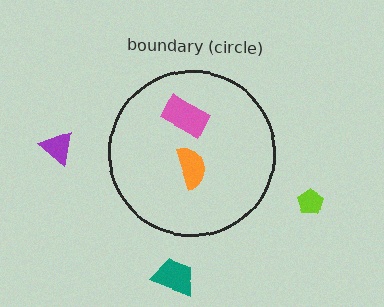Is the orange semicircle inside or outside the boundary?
Inside.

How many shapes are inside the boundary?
2 inside, 3 outside.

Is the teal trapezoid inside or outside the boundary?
Outside.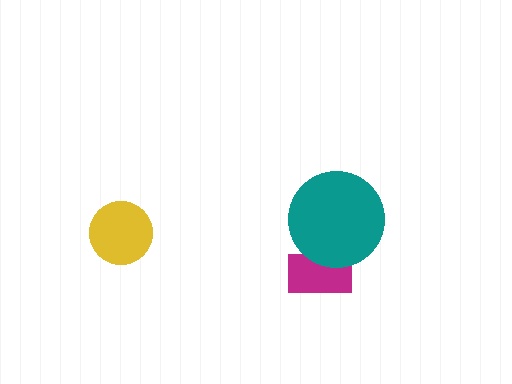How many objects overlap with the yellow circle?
0 objects overlap with the yellow circle.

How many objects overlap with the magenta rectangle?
1 object overlaps with the magenta rectangle.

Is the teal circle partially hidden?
No, no other shape covers it.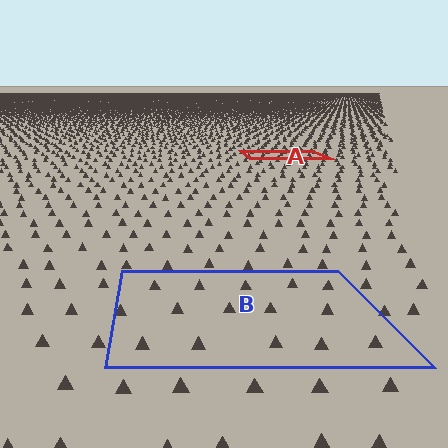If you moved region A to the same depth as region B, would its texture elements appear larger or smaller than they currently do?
They would appear larger. At a closer depth, the same texture elements are projected at a bigger on-screen size.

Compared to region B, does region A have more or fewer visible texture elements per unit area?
Region A has more texture elements per unit area — they are packed more densely because it is farther away.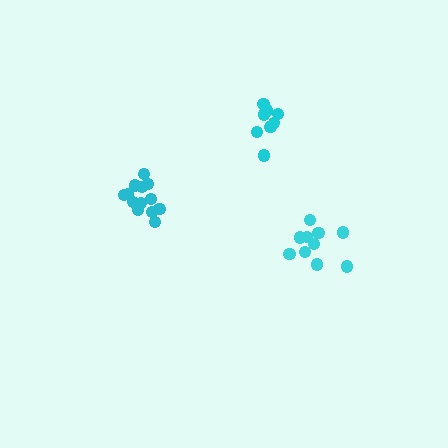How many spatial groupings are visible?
There are 3 spatial groupings.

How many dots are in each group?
Group 1: 10 dots, Group 2: 9 dots, Group 3: 13 dots (32 total).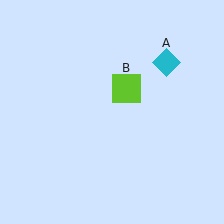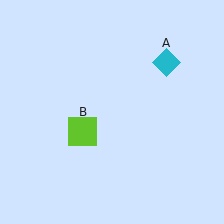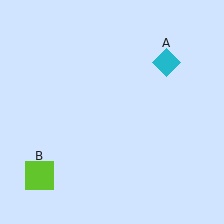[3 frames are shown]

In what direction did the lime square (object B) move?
The lime square (object B) moved down and to the left.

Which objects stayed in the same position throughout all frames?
Cyan diamond (object A) remained stationary.